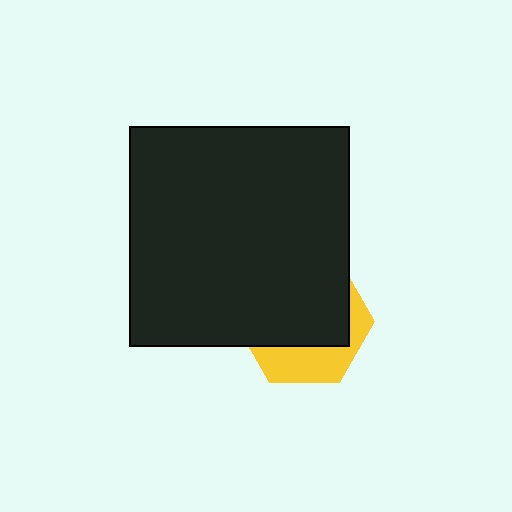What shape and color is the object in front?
The object in front is a black square.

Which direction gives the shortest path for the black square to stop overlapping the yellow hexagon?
Moving up gives the shortest separation.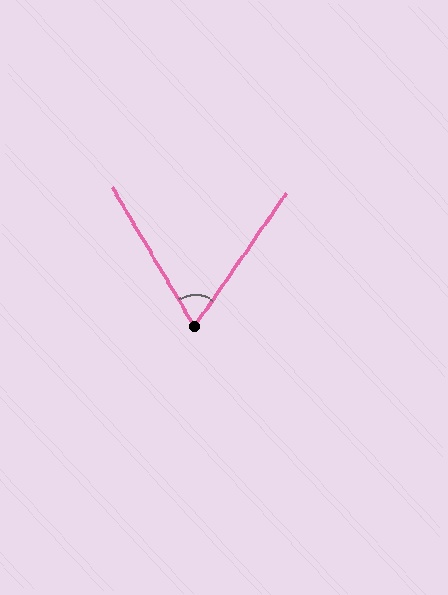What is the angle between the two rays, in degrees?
Approximately 65 degrees.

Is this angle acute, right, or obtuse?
It is acute.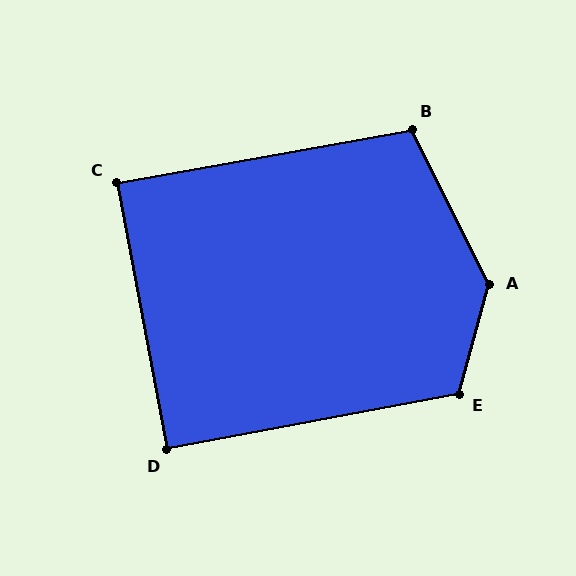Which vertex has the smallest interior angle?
C, at approximately 89 degrees.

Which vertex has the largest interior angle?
A, at approximately 138 degrees.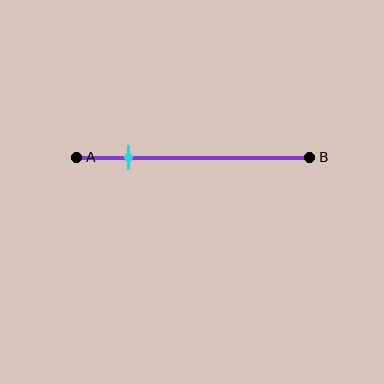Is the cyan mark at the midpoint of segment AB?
No, the mark is at about 20% from A, not at the 50% midpoint.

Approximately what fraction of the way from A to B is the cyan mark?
The cyan mark is approximately 20% of the way from A to B.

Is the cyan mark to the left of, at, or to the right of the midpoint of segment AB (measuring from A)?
The cyan mark is to the left of the midpoint of segment AB.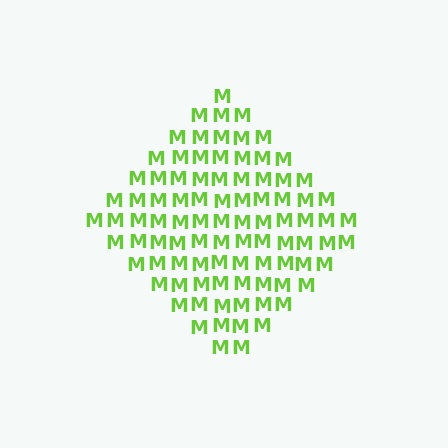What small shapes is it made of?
It is made of small letter M's.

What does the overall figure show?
The overall figure shows a diamond.